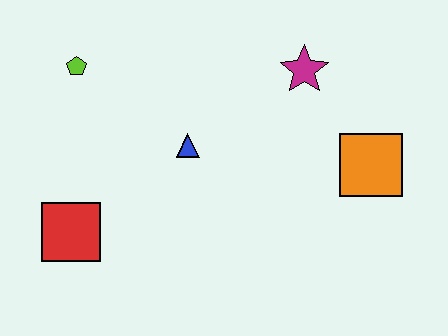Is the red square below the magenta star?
Yes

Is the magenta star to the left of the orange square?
Yes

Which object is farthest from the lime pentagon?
The orange square is farthest from the lime pentagon.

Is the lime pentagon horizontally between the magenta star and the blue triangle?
No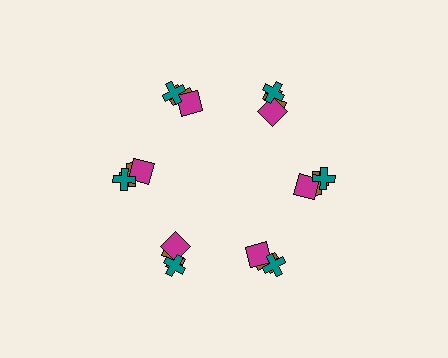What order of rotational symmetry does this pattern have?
This pattern has 6-fold rotational symmetry.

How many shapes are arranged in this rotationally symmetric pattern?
There are 18 shapes, arranged in 6 groups of 3.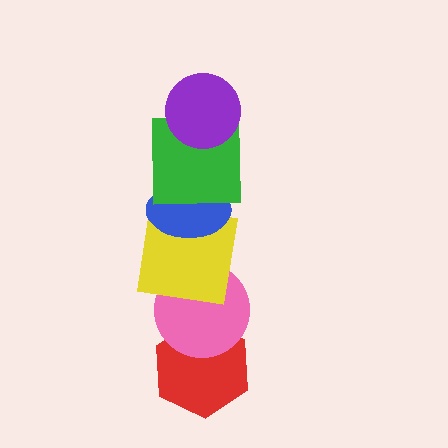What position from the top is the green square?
The green square is 2nd from the top.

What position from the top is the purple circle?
The purple circle is 1st from the top.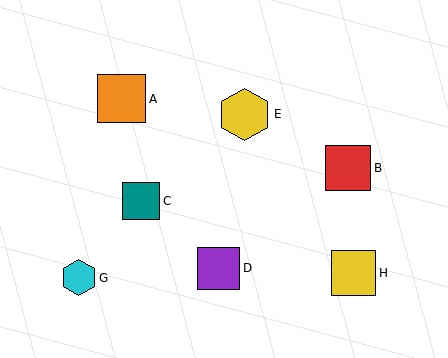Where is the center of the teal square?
The center of the teal square is at (141, 201).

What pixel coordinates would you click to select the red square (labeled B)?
Click at (348, 168) to select the red square B.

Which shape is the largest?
The yellow hexagon (labeled E) is the largest.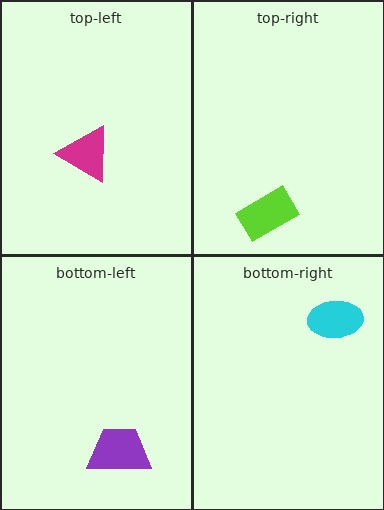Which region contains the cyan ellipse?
The bottom-right region.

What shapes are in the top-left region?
The magenta triangle.